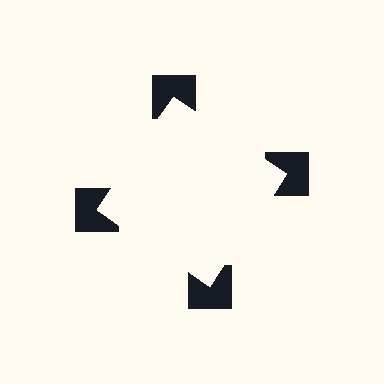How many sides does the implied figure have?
4 sides.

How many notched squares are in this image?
There are 4 — one at each vertex of the illusory square.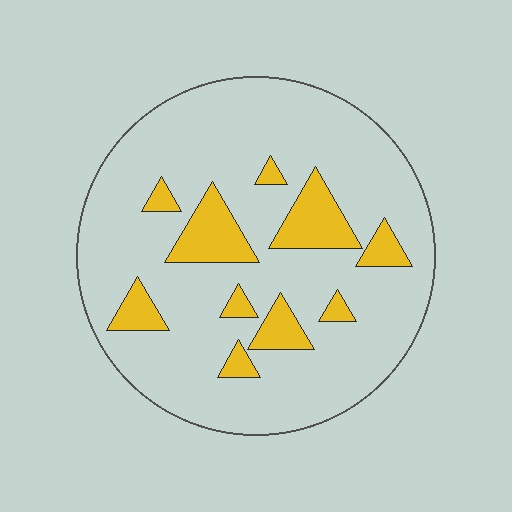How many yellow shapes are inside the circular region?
10.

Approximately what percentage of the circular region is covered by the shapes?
Approximately 15%.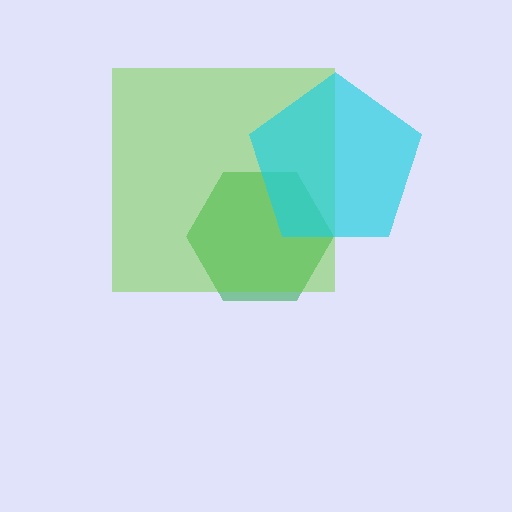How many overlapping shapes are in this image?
There are 3 overlapping shapes in the image.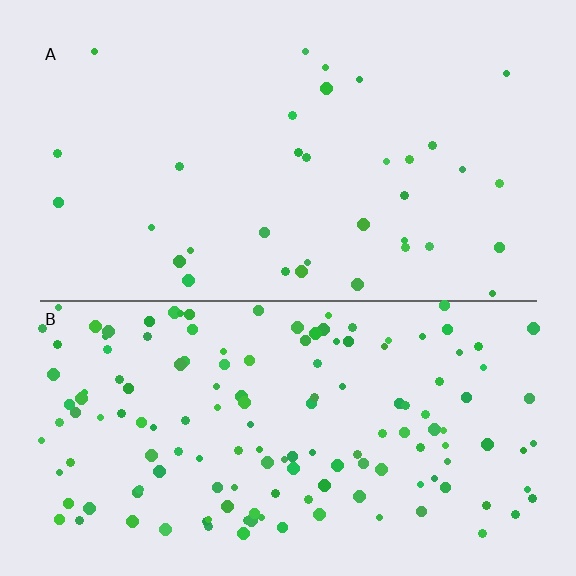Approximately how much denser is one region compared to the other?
Approximately 4.3× — region B over region A.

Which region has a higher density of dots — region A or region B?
B (the bottom).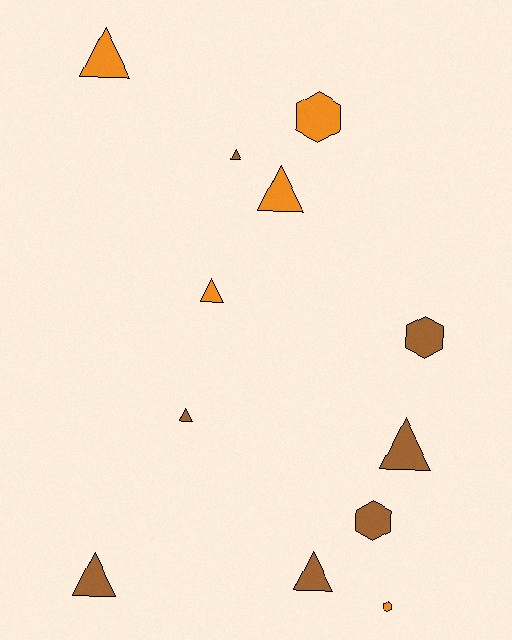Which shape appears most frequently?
Triangle, with 8 objects.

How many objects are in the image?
There are 12 objects.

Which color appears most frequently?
Brown, with 7 objects.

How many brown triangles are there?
There are 5 brown triangles.